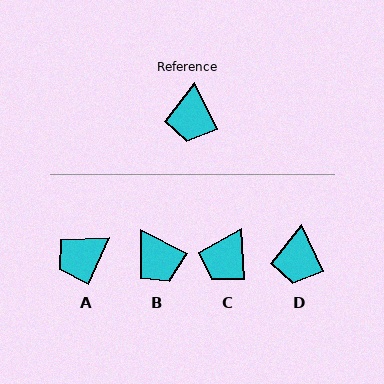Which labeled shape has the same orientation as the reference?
D.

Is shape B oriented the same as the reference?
No, it is off by about 37 degrees.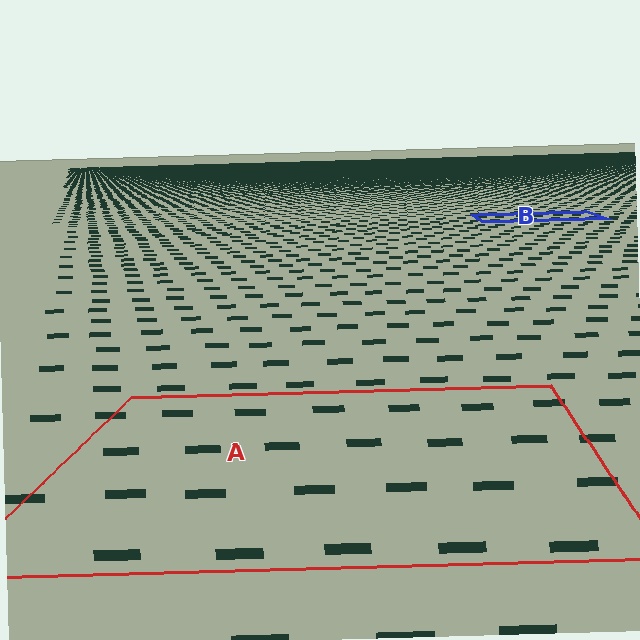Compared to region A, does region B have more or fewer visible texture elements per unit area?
Region B has more texture elements per unit area — they are packed more densely because it is farther away.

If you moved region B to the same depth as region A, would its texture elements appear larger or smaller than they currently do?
They would appear larger. At a closer depth, the same texture elements are projected at a bigger on-screen size.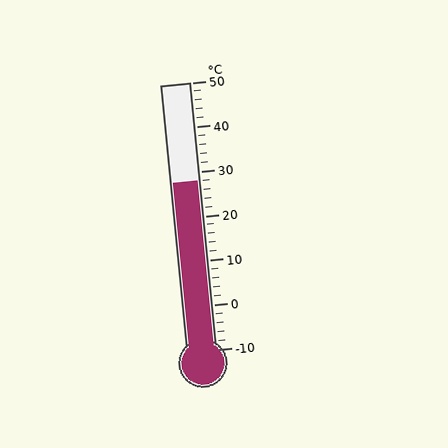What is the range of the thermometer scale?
The thermometer scale ranges from -10°C to 50°C.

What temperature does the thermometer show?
The thermometer shows approximately 28°C.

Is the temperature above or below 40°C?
The temperature is below 40°C.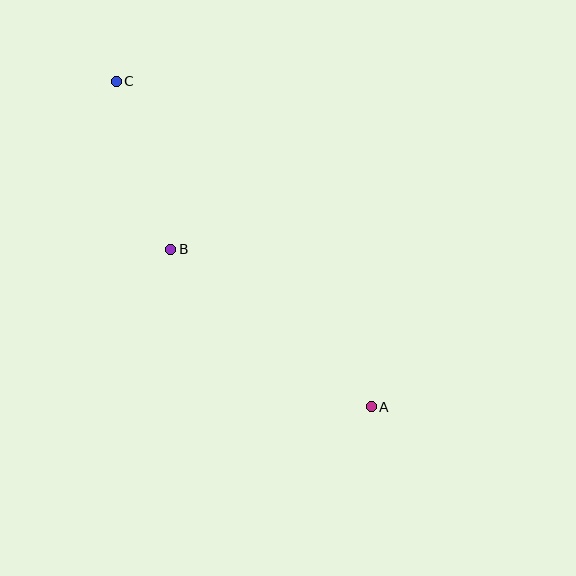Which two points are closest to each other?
Points B and C are closest to each other.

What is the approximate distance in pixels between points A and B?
The distance between A and B is approximately 255 pixels.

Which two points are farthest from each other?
Points A and C are farthest from each other.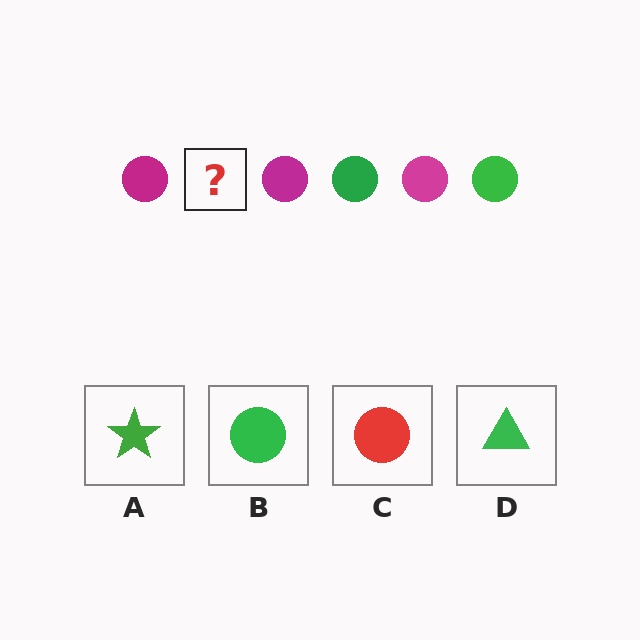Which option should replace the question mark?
Option B.